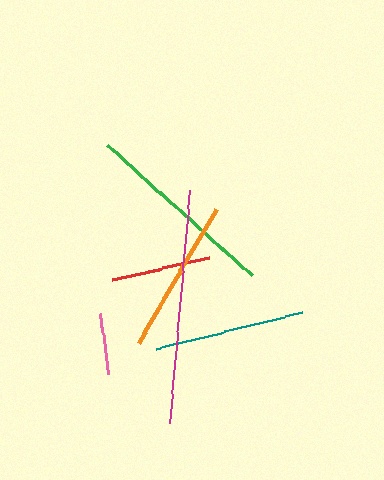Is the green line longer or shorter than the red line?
The green line is longer than the red line.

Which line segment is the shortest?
The pink line is the shortest at approximately 61 pixels.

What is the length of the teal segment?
The teal segment is approximately 151 pixels long.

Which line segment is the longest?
The magenta line is the longest at approximately 234 pixels.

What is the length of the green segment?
The green segment is approximately 194 pixels long.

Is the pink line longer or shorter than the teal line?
The teal line is longer than the pink line.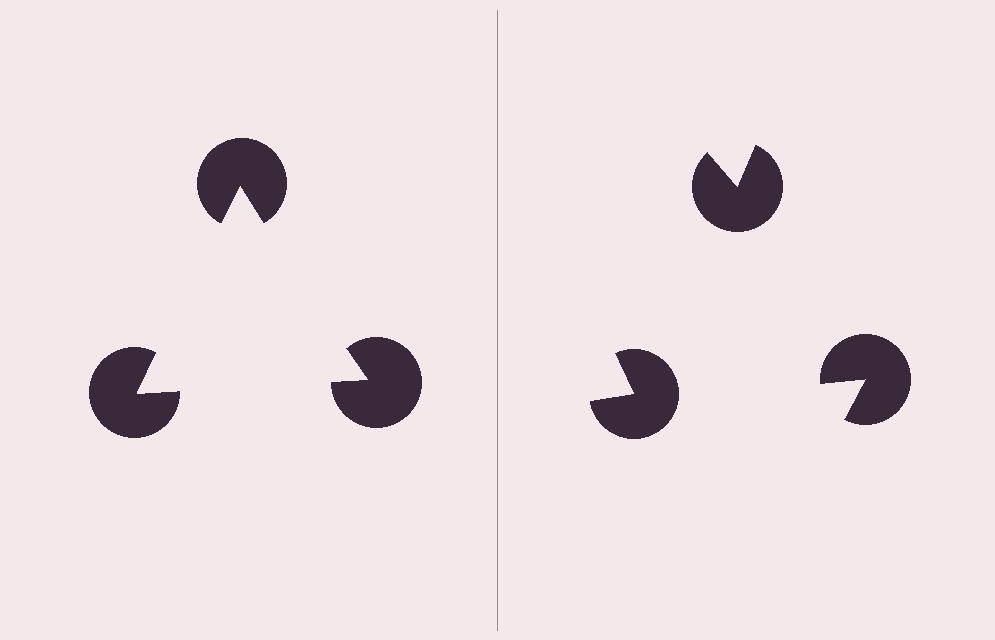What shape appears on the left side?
An illusory triangle.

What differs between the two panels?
The pac-man discs are positioned identically on both sides; only the wedge orientations differ. On the left they align to a triangle; on the right they are misaligned.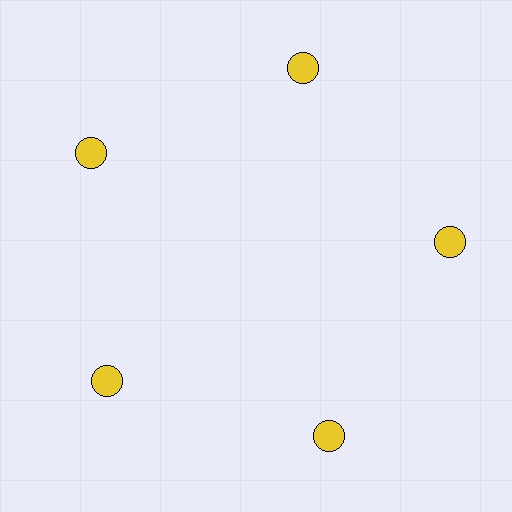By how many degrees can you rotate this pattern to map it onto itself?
The pattern maps onto itself every 72 degrees of rotation.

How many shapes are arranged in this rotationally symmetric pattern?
There are 5 shapes, arranged in 5 groups of 1.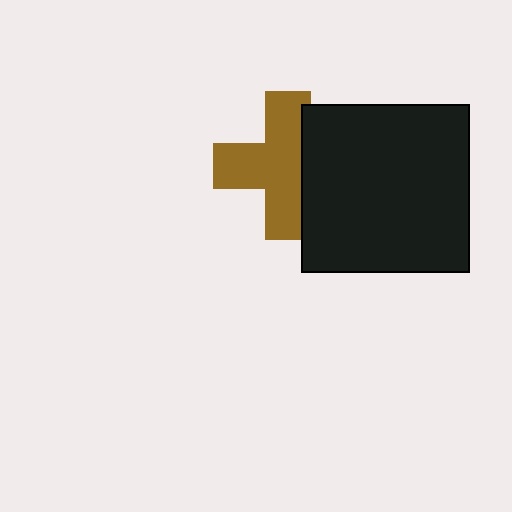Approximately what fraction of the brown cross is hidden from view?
Roughly 32% of the brown cross is hidden behind the black square.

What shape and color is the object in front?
The object in front is a black square.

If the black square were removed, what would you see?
You would see the complete brown cross.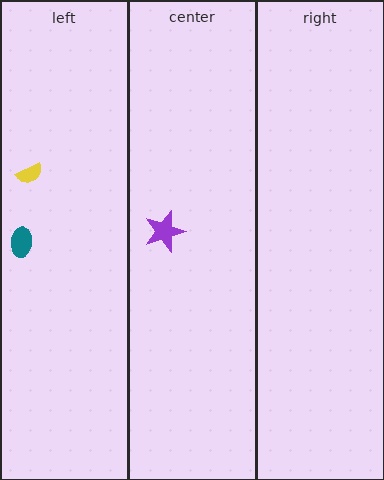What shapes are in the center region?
The purple star.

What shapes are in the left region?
The yellow semicircle, the teal ellipse.